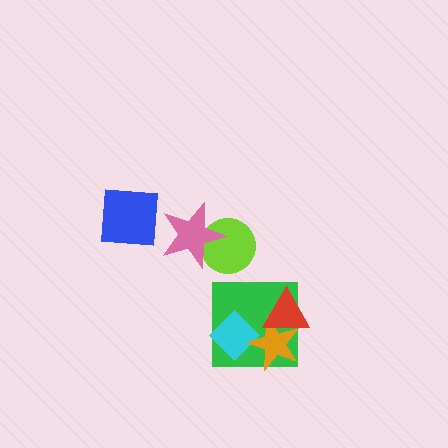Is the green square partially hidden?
Yes, it is partially covered by another shape.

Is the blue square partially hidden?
No, no other shape covers it.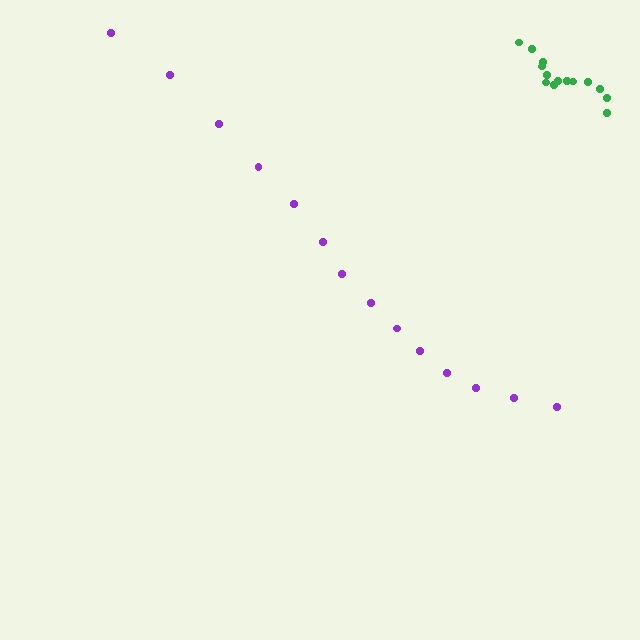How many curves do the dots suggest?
There are 2 distinct paths.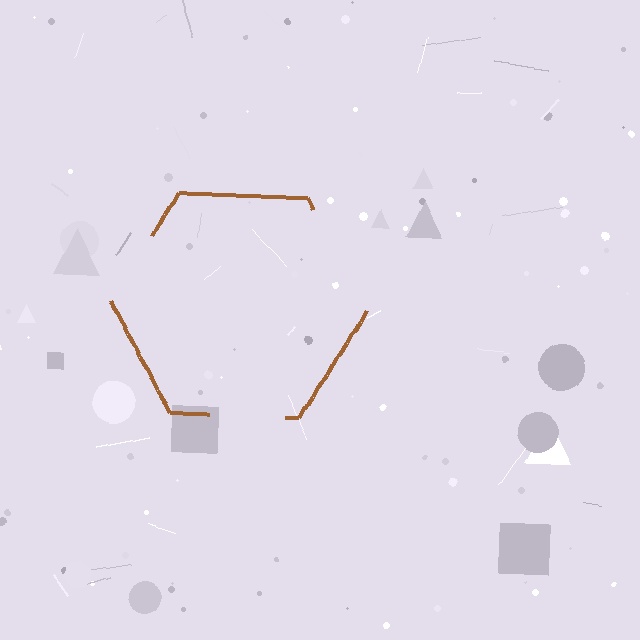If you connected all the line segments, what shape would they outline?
They would outline a hexagon.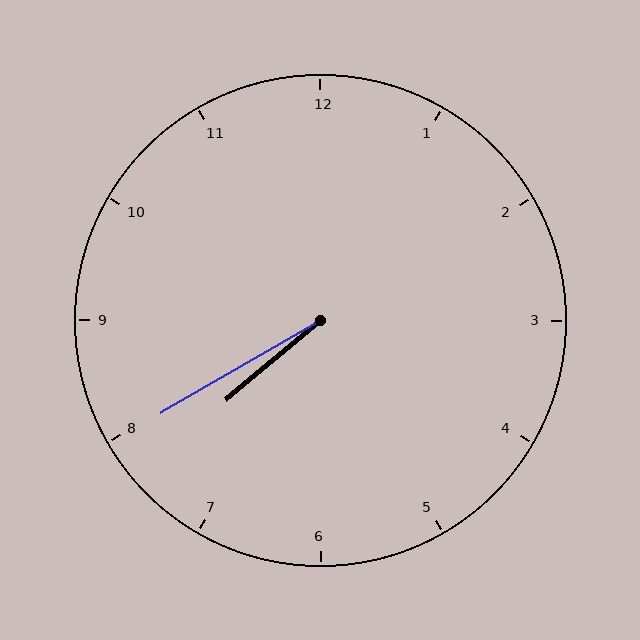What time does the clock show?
7:40.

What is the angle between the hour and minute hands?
Approximately 10 degrees.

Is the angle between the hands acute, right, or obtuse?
It is acute.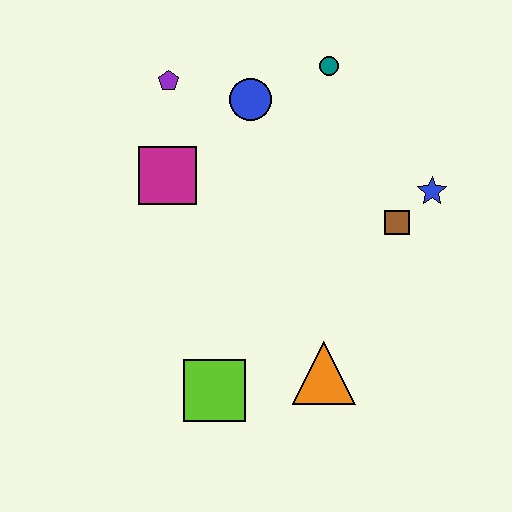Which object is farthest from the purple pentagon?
The orange triangle is farthest from the purple pentagon.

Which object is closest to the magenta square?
The purple pentagon is closest to the magenta square.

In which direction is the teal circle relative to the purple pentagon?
The teal circle is to the right of the purple pentagon.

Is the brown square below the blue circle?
Yes